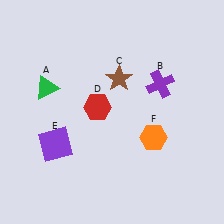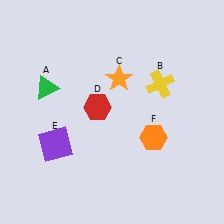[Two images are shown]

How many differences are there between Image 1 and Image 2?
There are 2 differences between the two images.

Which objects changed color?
B changed from purple to yellow. C changed from brown to orange.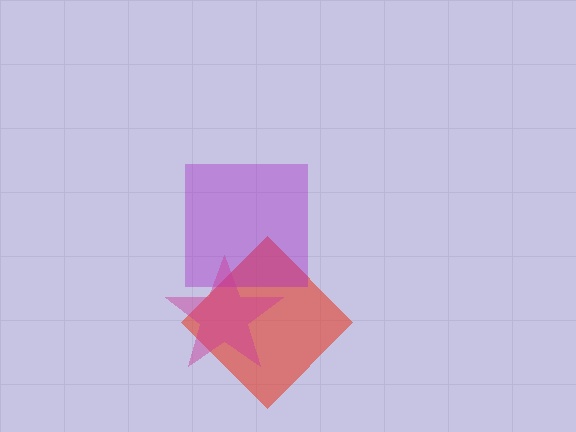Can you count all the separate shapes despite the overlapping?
Yes, there are 3 separate shapes.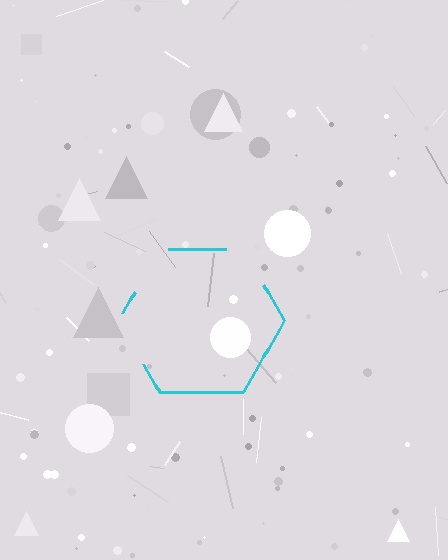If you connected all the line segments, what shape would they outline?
They would outline a hexagon.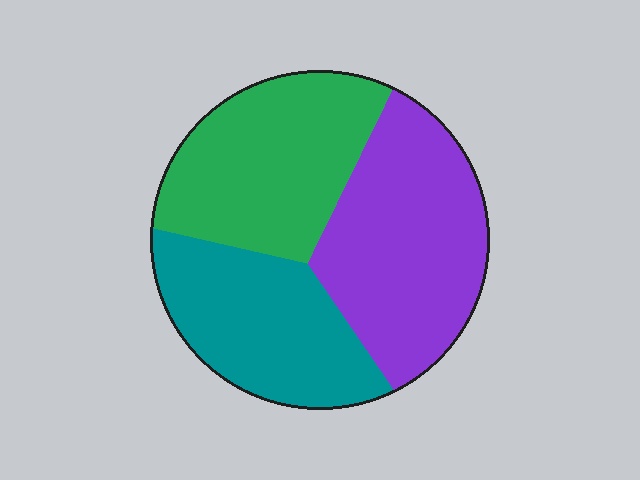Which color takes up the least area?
Teal, at roughly 30%.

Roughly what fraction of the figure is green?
Green takes up between a quarter and a half of the figure.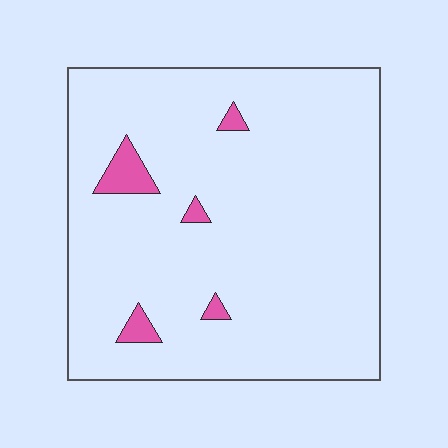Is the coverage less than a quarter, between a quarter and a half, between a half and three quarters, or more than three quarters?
Less than a quarter.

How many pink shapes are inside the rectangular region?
5.